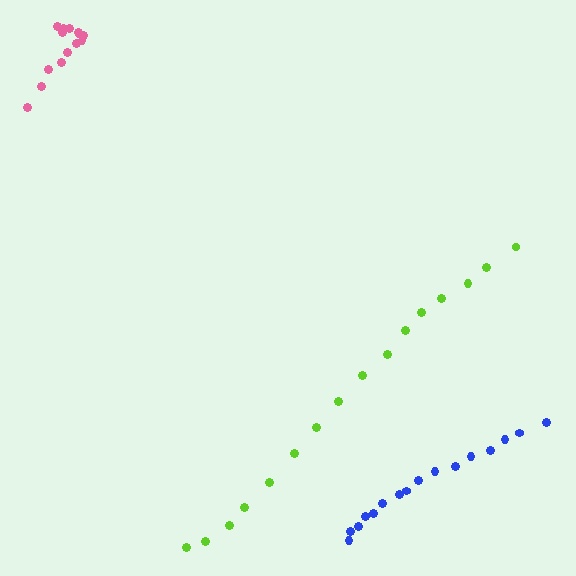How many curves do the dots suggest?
There are 3 distinct paths.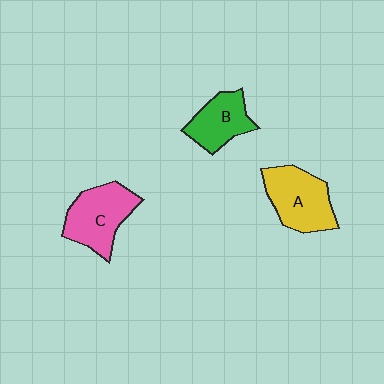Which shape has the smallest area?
Shape B (green).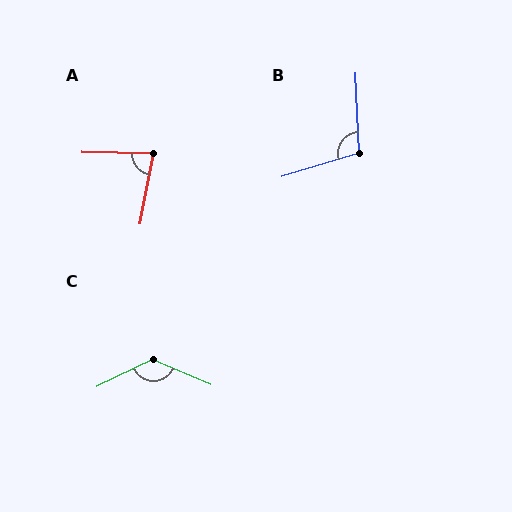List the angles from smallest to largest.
A (80°), B (104°), C (131°).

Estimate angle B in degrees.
Approximately 104 degrees.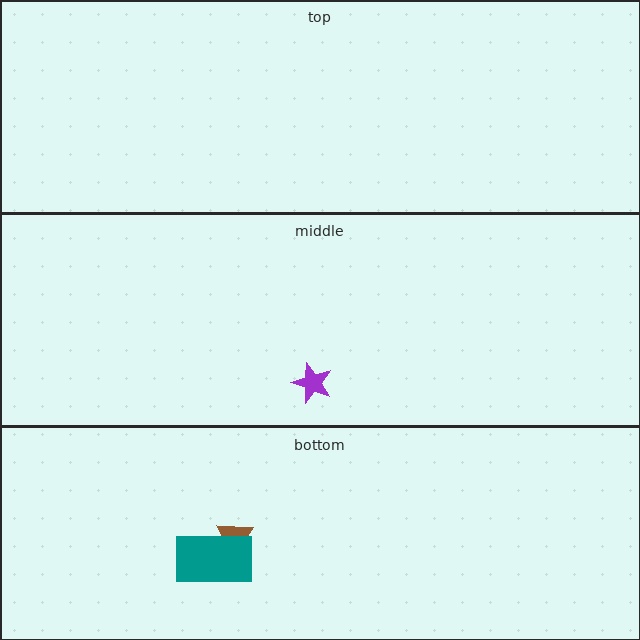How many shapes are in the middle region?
1.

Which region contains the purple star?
The middle region.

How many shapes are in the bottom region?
2.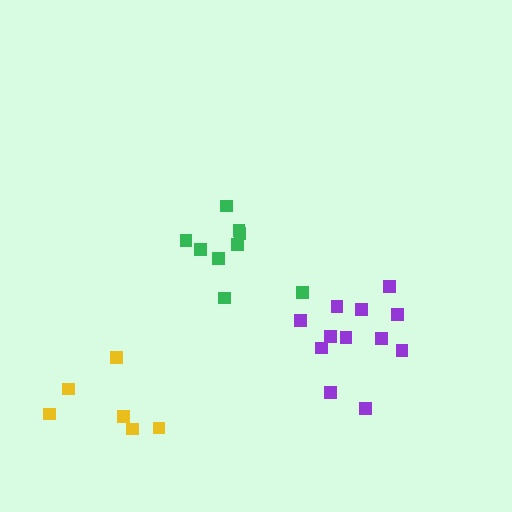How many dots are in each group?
Group 1: 9 dots, Group 2: 6 dots, Group 3: 12 dots (27 total).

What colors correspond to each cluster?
The clusters are colored: green, yellow, purple.